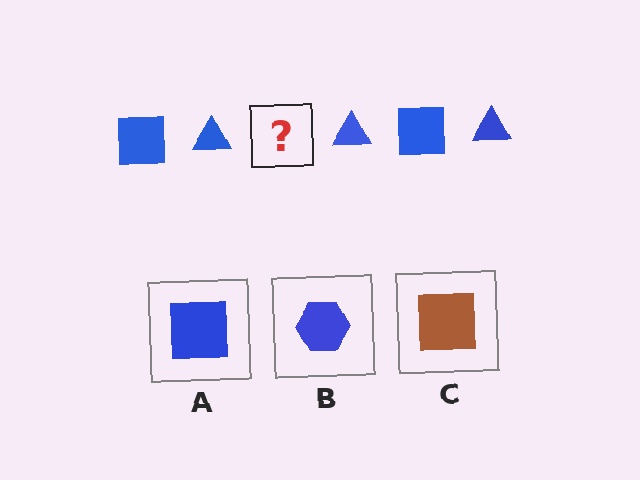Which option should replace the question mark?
Option A.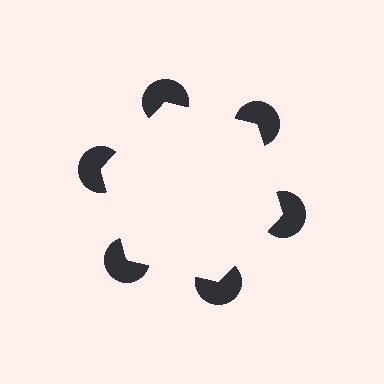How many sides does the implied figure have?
6 sides.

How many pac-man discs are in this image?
There are 6 — one at each vertex of the illusory hexagon.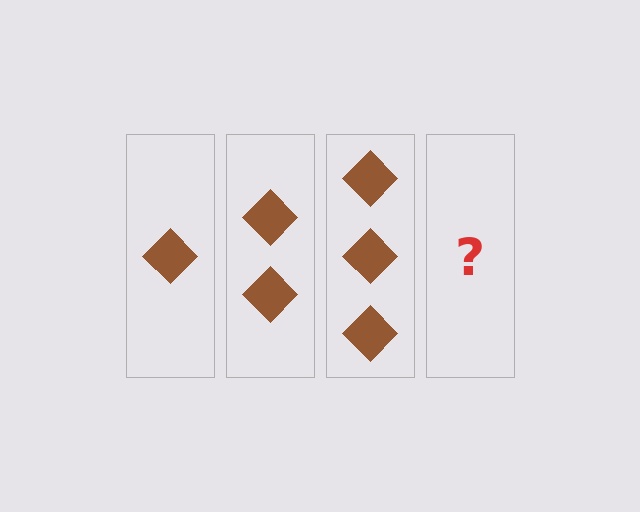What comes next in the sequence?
The next element should be 4 diamonds.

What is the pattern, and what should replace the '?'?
The pattern is that each step adds one more diamond. The '?' should be 4 diamonds.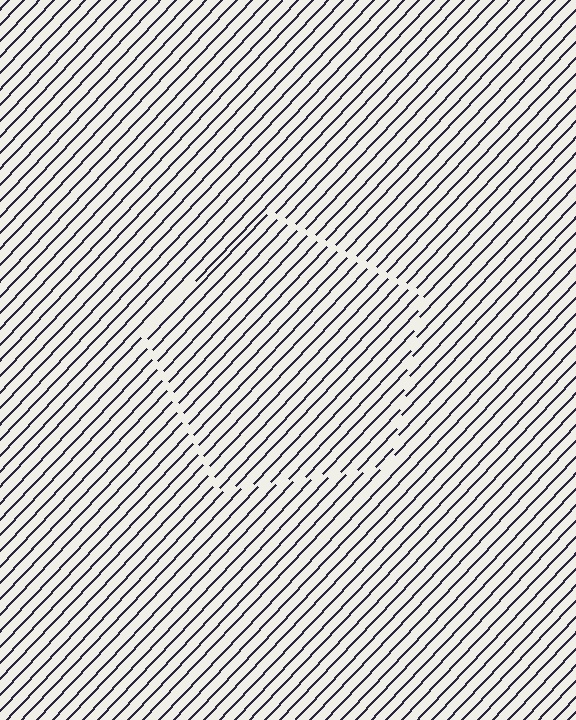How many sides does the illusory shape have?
5 sides — the line-ends trace a pentagon.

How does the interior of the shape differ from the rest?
The interior of the shape contains the same grating, shifted by half a period — the contour is defined by the phase discontinuity where line-ends from the inner and outer gratings abut.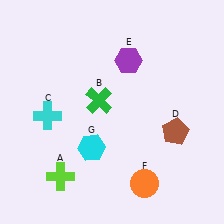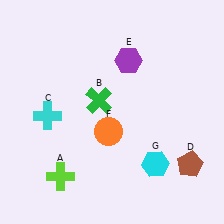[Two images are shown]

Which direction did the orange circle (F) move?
The orange circle (F) moved up.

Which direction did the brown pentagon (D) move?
The brown pentagon (D) moved down.